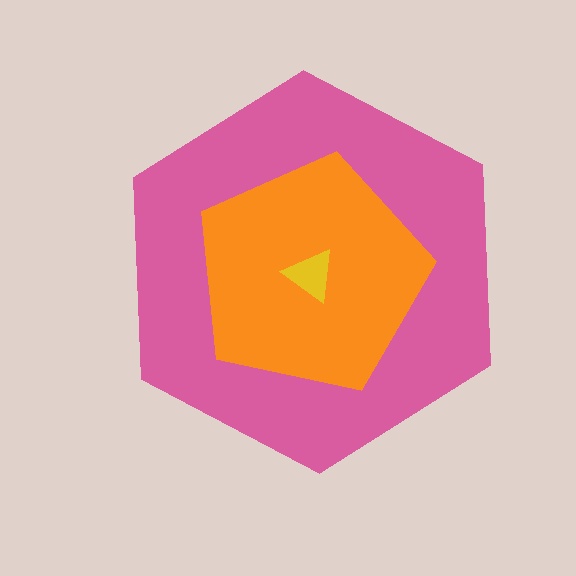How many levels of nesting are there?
3.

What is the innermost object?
The yellow triangle.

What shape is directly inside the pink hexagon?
The orange pentagon.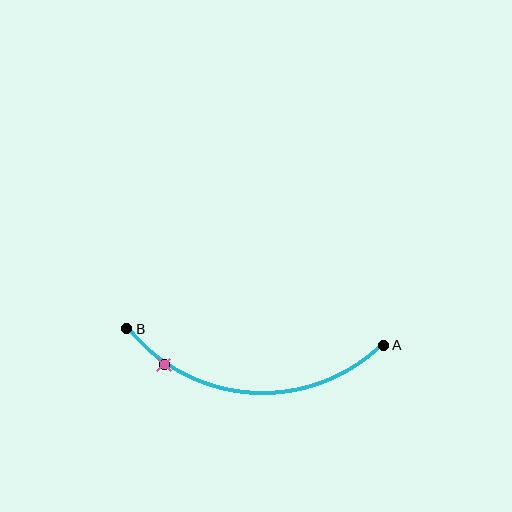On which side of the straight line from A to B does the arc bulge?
The arc bulges below the straight line connecting A and B.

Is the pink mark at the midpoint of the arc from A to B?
No. The pink mark lies on the arc but is closer to endpoint B. The arc midpoint would be at the point on the curve equidistant along the arc from both A and B.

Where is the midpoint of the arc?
The arc midpoint is the point on the curve farthest from the straight line joining A and B. It sits below that line.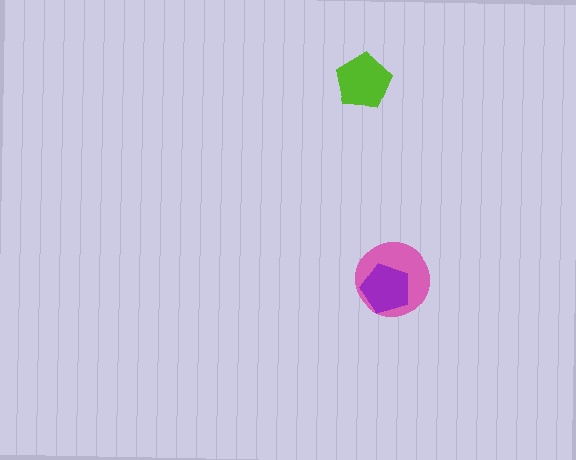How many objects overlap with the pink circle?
1 object overlaps with the pink circle.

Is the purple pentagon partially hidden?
No, no other shape covers it.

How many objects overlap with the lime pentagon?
0 objects overlap with the lime pentagon.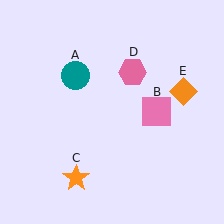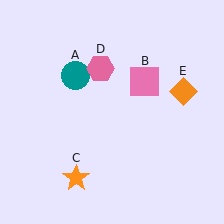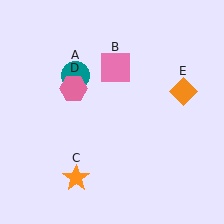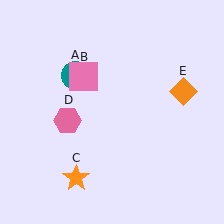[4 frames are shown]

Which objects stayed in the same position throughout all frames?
Teal circle (object A) and orange star (object C) and orange diamond (object E) remained stationary.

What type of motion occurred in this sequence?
The pink square (object B), pink hexagon (object D) rotated counterclockwise around the center of the scene.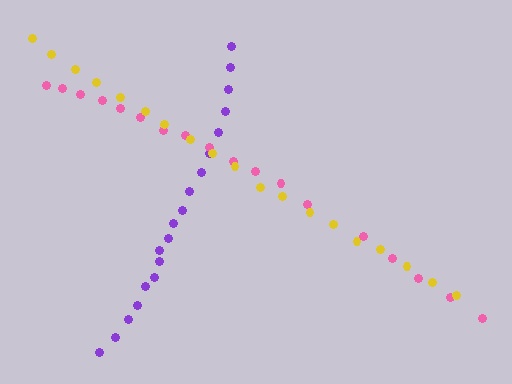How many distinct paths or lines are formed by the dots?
There are 3 distinct paths.